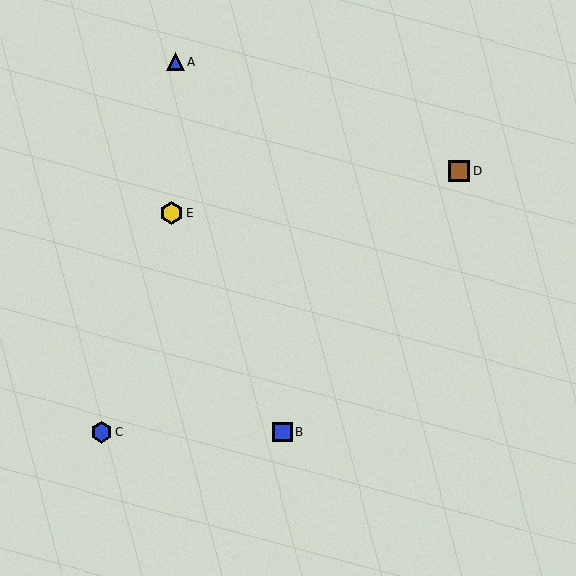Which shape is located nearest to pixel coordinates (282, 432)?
The blue square (labeled B) at (282, 432) is nearest to that location.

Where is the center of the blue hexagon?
The center of the blue hexagon is at (101, 432).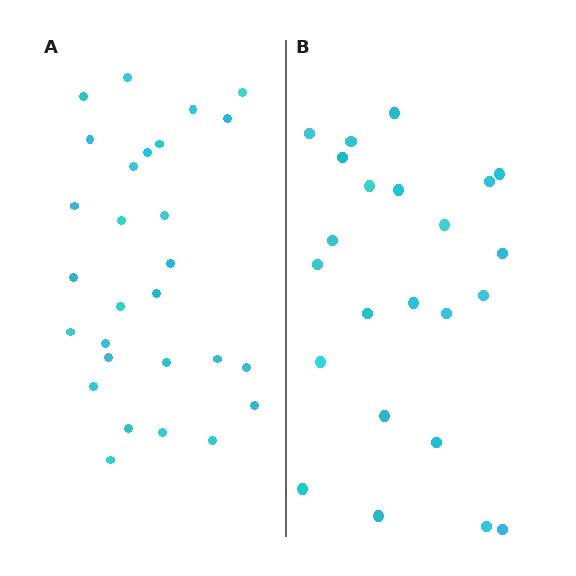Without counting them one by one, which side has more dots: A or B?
Region A (the left region) has more dots.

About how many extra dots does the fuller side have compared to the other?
Region A has about 5 more dots than region B.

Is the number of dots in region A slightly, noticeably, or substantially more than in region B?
Region A has only slightly more — the two regions are fairly close. The ratio is roughly 1.2 to 1.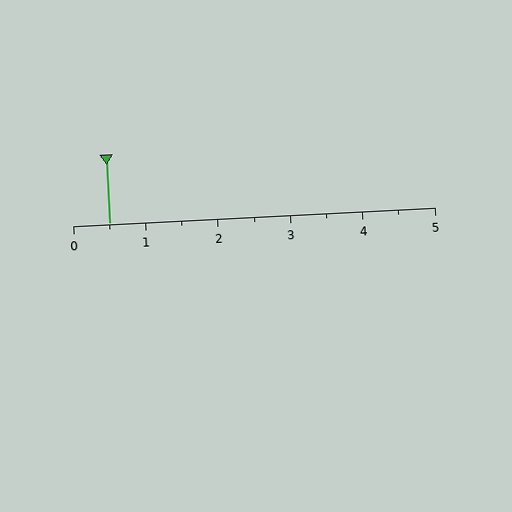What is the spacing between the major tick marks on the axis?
The major ticks are spaced 1 apart.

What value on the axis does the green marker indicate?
The marker indicates approximately 0.5.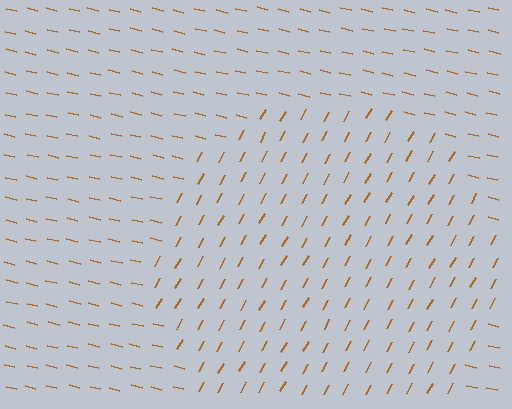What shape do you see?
I see a circle.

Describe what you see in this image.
The image is filled with small brown line segments. A circle region in the image has lines oriented differently from the surrounding lines, creating a visible texture boundary.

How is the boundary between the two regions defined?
The boundary is defined purely by a change in line orientation (approximately 75 degrees difference). All lines are the same color and thickness.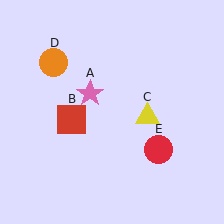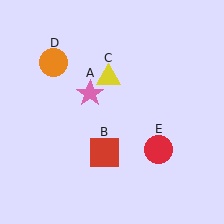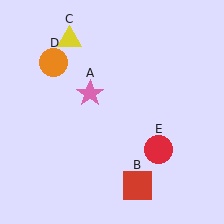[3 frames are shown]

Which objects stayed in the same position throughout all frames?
Pink star (object A) and orange circle (object D) and red circle (object E) remained stationary.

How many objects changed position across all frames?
2 objects changed position: red square (object B), yellow triangle (object C).